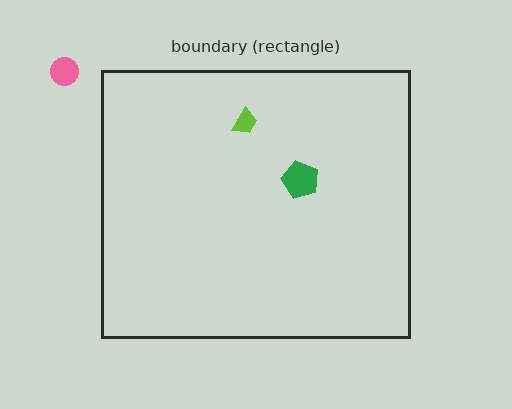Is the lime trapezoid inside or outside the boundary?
Inside.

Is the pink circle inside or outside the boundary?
Outside.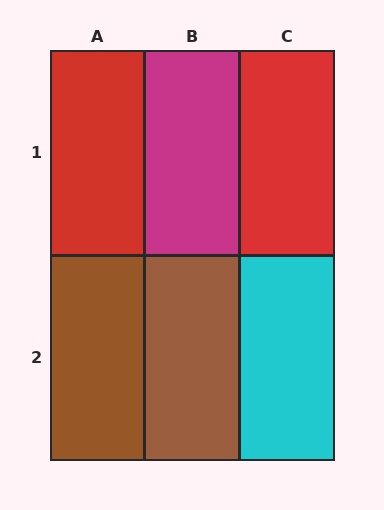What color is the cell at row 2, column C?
Cyan.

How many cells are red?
2 cells are red.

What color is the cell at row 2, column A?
Brown.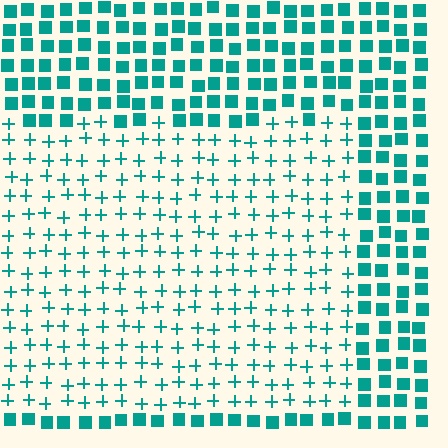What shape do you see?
I see a rectangle.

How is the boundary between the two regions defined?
The boundary is defined by a change in element shape: plus signs inside vs. squares outside. All elements share the same color and spacing.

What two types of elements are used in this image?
The image uses plus signs inside the rectangle region and squares outside it.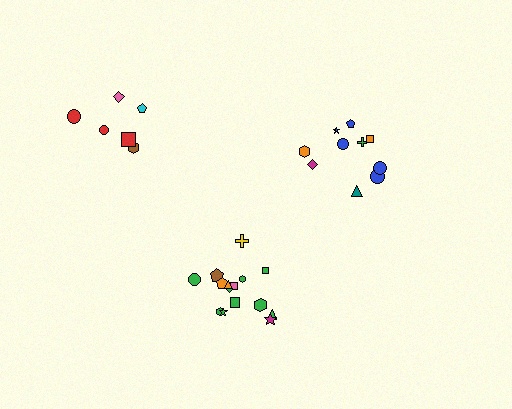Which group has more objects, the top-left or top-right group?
The top-right group.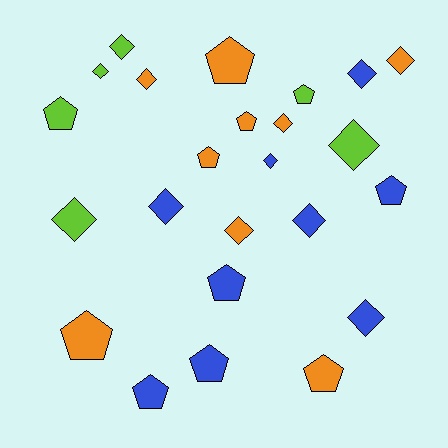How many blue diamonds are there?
There are 5 blue diamonds.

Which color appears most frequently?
Orange, with 9 objects.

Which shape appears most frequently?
Diamond, with 13 objects.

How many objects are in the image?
There are 24 objects.